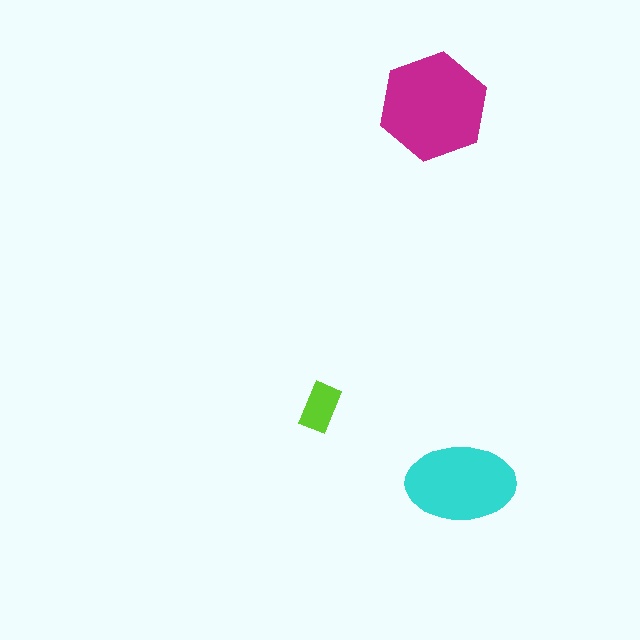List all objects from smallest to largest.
The lime rectangle, the cyan ellipse, the magenta hexagon.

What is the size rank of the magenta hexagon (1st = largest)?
1st.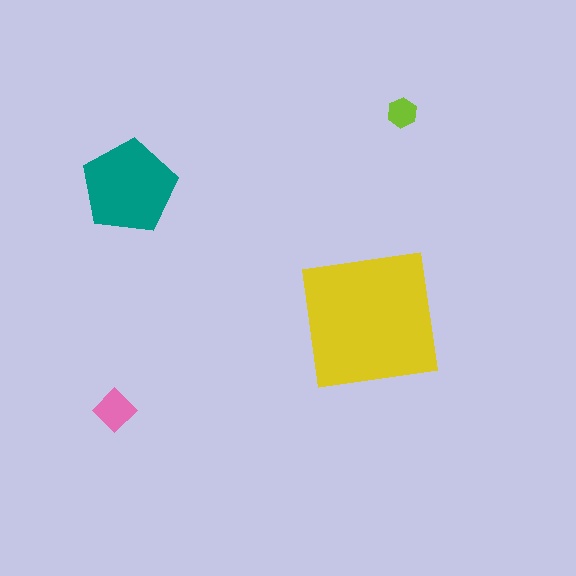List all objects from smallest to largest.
The lime hexagon, the pink diamond, the teal pentagon, the yellow square.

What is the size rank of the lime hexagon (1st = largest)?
4th.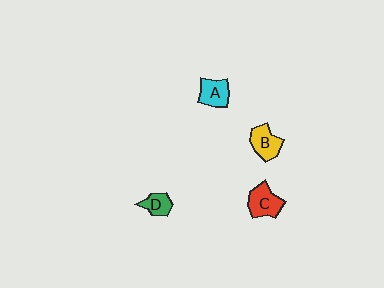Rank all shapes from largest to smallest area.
From largest to smallest: C (red), B (yellow), A (cyan), D (green).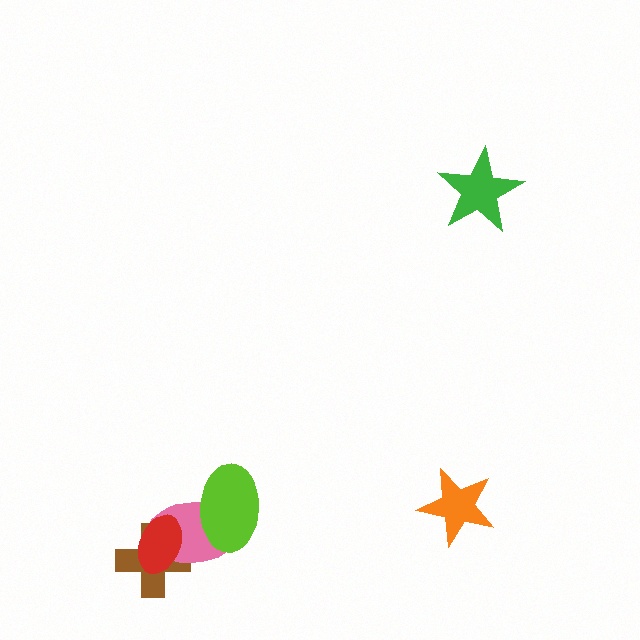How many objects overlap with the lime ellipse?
1 object overlaps with the lime ellipse.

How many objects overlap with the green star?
0 objects overlap with the green star.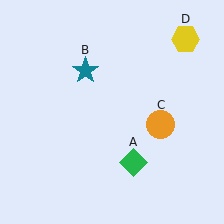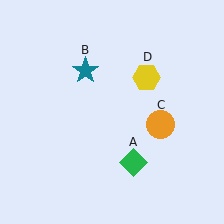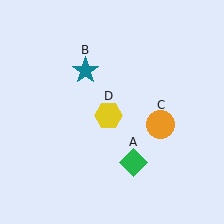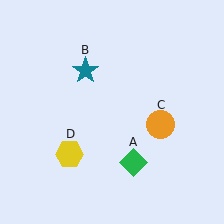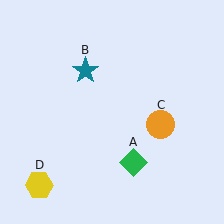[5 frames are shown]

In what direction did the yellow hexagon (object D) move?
The yellow hexagon (object D) moved down and to the left.